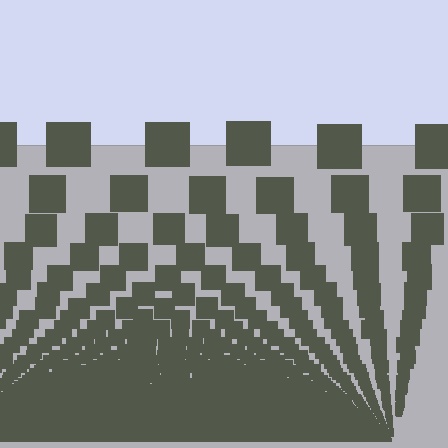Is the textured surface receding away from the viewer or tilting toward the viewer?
The surface appears to tilt toward the viewer. Texture elements get larger and sparser toward the top.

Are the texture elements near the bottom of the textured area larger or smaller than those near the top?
Smaller. The gradient is inverted — elements near the bottom are smaller and denser.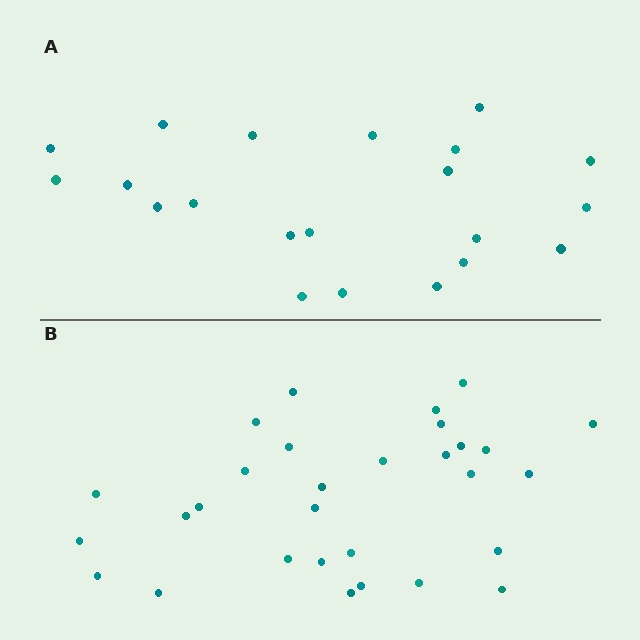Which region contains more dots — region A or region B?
Region B (the bottom region) has more dots.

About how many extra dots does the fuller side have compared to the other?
Region B has roughly 8 or so more dots than region A.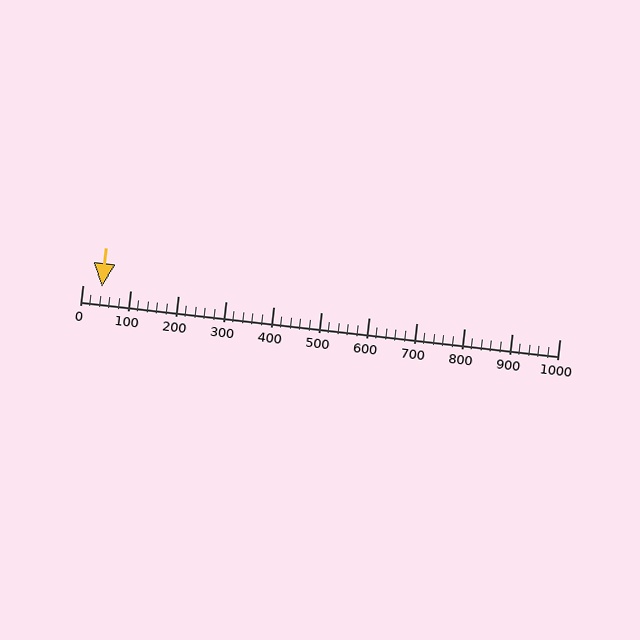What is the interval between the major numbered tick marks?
The major tick marks are spaced 100 units apart.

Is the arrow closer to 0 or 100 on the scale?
The arrow is closer to 0.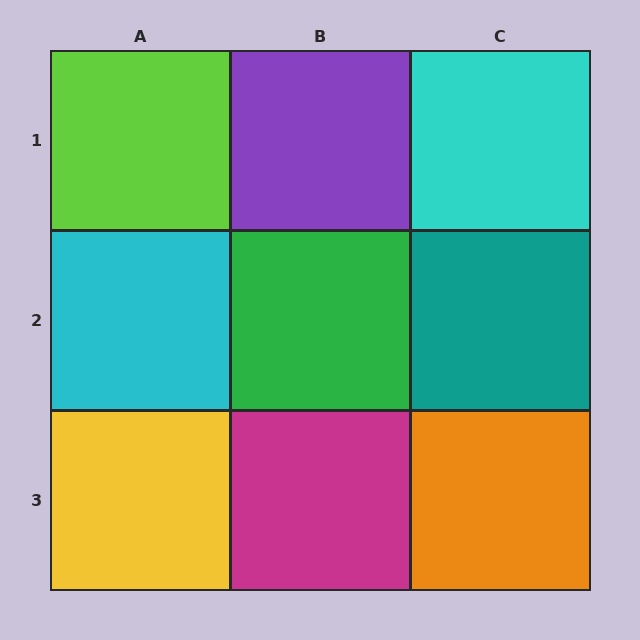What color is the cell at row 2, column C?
Teal.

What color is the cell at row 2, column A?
Cyan.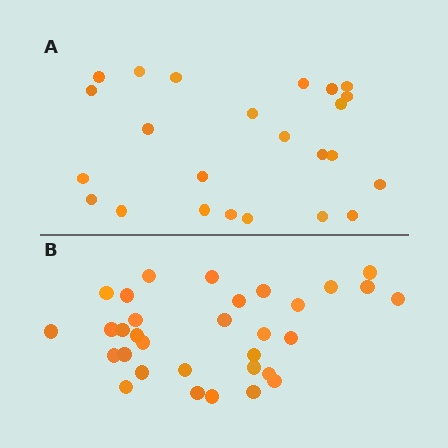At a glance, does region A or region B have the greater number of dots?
Region B (the bottom region) has more dots.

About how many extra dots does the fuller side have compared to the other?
Region B has roughly 8 or so more dots than region A.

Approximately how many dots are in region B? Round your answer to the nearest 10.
About 30 dots. (The exact count is 32, which rounds to 30.)